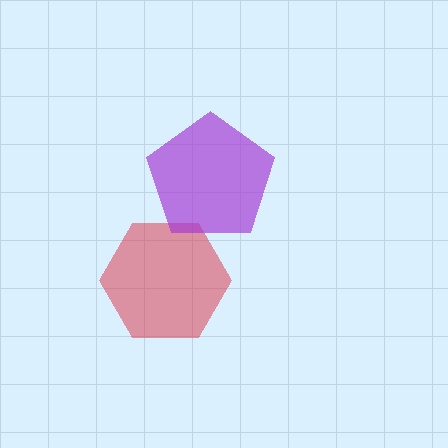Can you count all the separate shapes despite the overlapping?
Yes, there are 2 separate shapes.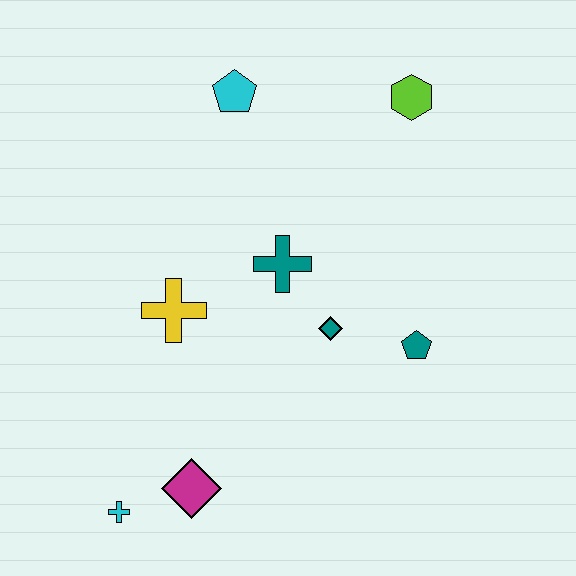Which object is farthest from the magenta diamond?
The lime hexagon is farthest from the magenta diamond.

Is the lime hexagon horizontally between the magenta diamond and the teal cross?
No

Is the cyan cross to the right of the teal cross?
No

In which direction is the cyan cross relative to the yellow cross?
The cyan cross is below the yellow cross.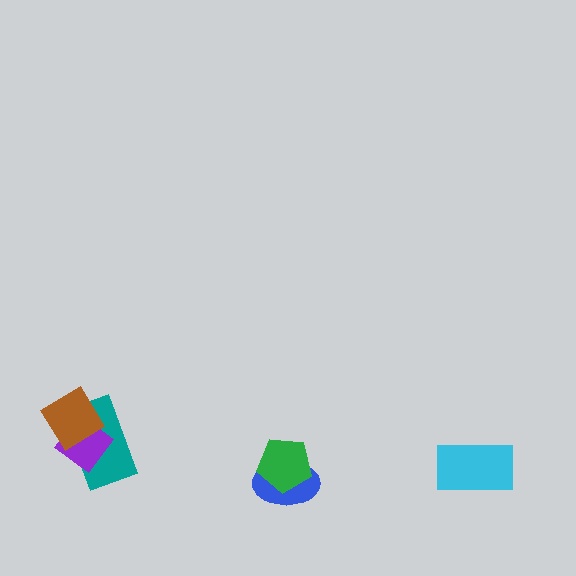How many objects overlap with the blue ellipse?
1 object overlaps with the blue ellipse.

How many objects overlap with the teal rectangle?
2 objects overlap with the teal rectangle.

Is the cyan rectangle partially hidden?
No, no other shape covers it.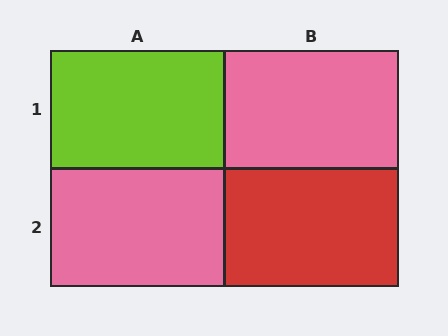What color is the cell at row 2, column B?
Red.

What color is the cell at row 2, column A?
Pink.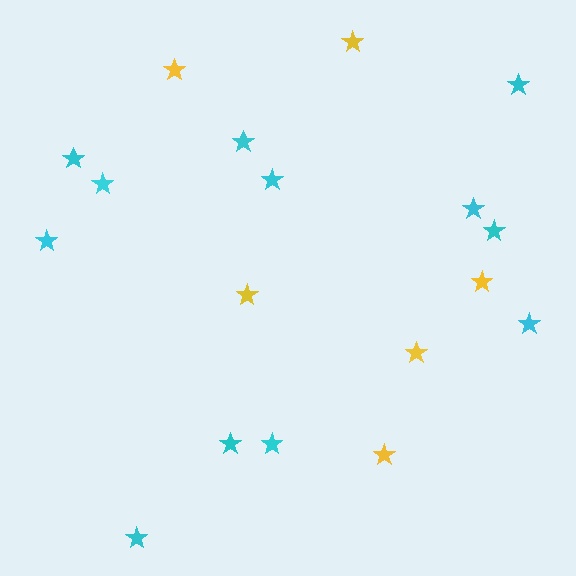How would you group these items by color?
There are 2 groups: one group of yellow stars (6) and one group of cyan stars (12).